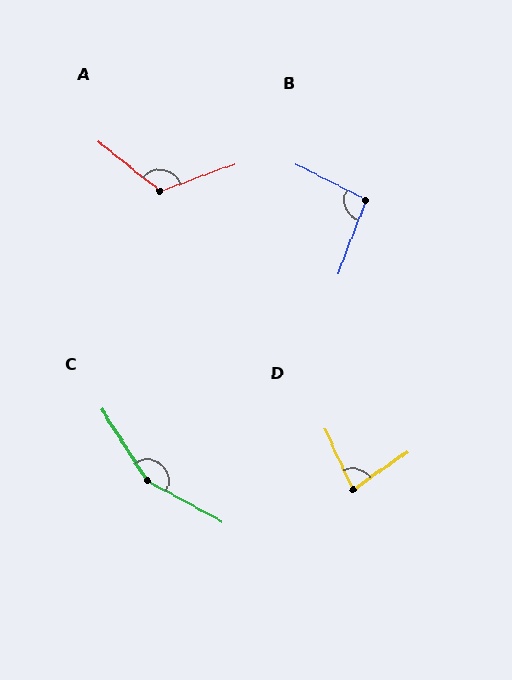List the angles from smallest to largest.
D (79°), B (96°), A (121°), C (151°).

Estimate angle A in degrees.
Approximately 121 degrees.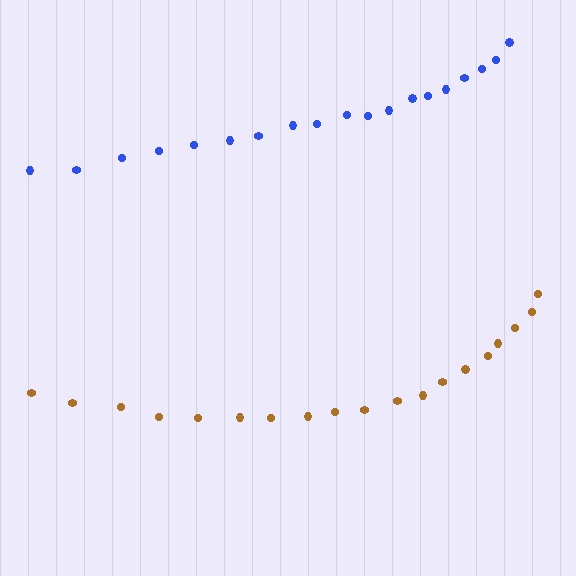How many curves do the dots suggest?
There are 2 distinct paths.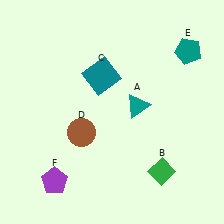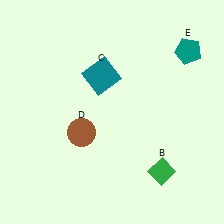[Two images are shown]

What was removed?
The purple pentagon (F), the teal triangle (A) were removed in Image 2.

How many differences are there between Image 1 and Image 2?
There are 2 differences between the two images.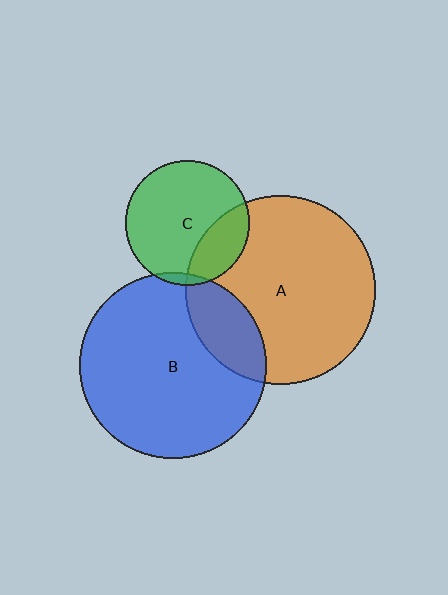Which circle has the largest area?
Circle A (orange).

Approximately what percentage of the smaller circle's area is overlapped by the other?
Approximately 20%.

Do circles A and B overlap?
Yes.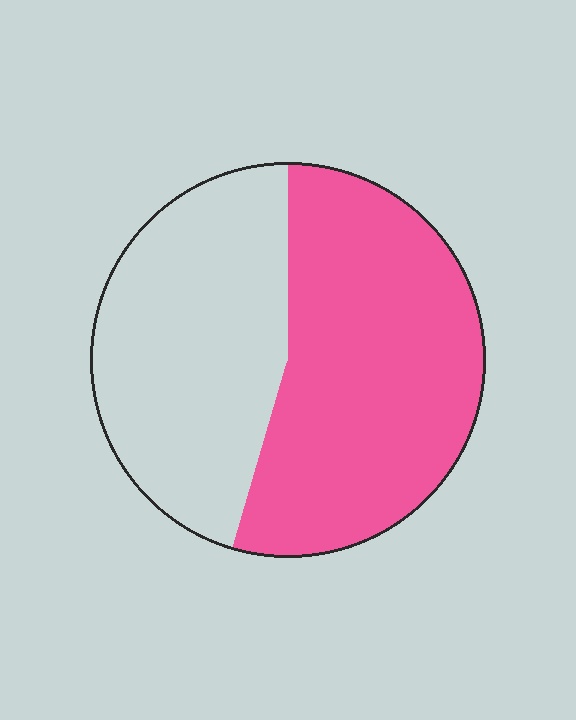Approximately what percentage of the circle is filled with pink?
Approximately 55%.